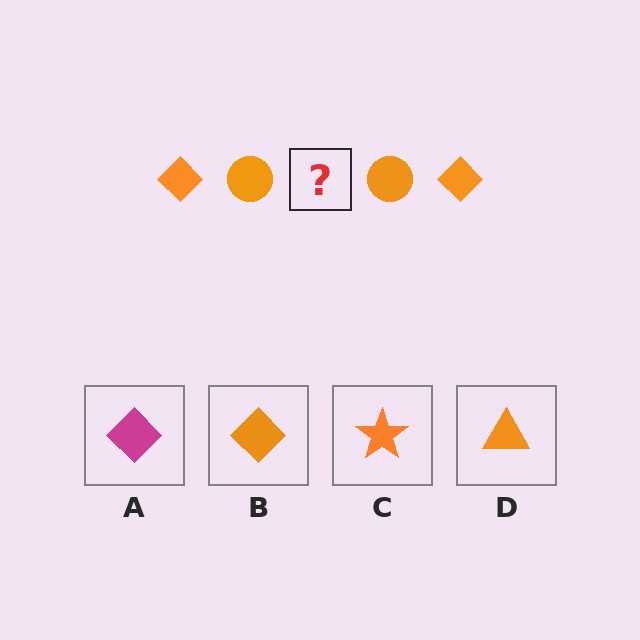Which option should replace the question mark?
Option B.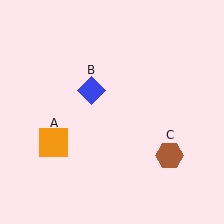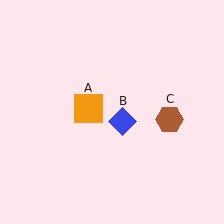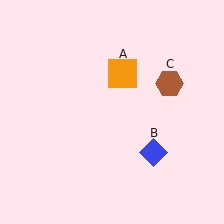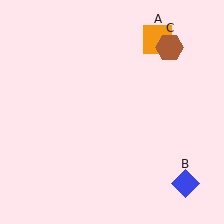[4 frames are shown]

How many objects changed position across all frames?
3 objects changed position: orange square (object A), blue diamond (object B), brown hexagon (object C).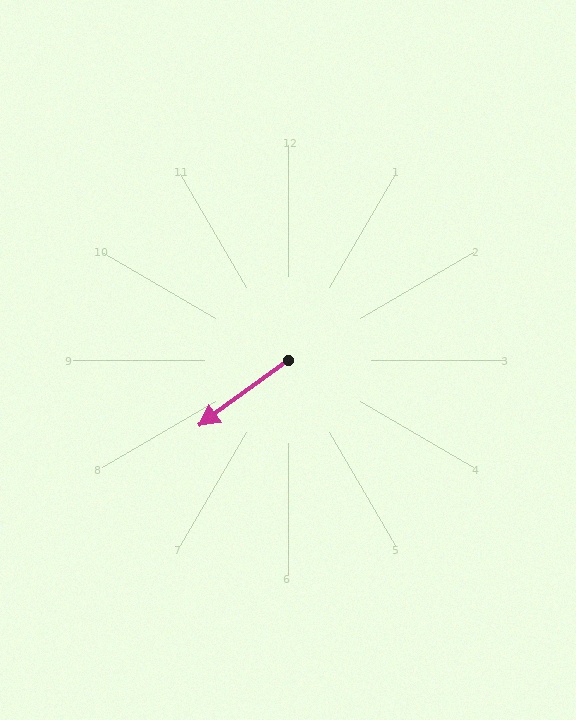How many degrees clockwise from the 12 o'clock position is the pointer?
Approximately 234 degrees.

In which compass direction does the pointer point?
Southwest.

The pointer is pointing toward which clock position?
Roughly 8 o'clock.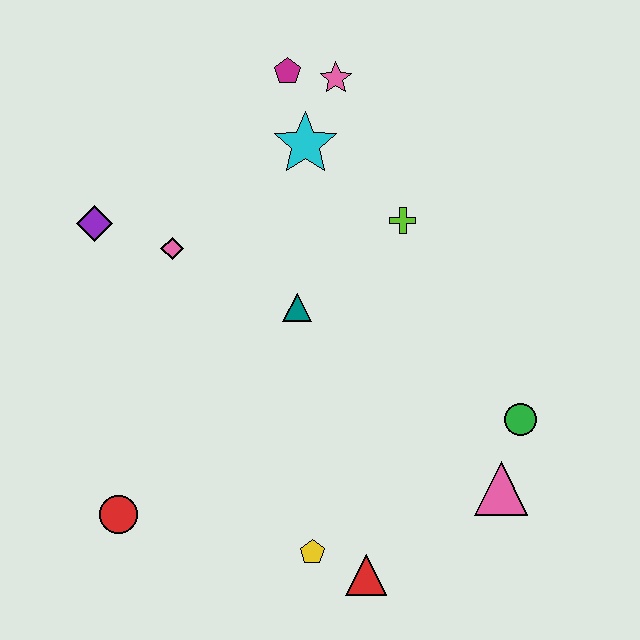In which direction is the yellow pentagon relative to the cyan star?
The yellow pentagon is below the cyan star.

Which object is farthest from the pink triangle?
The purple diamond is farthest from the pink triangle.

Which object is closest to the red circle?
The yellow pentagon is closest to the red circle.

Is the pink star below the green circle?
No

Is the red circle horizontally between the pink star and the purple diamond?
Yes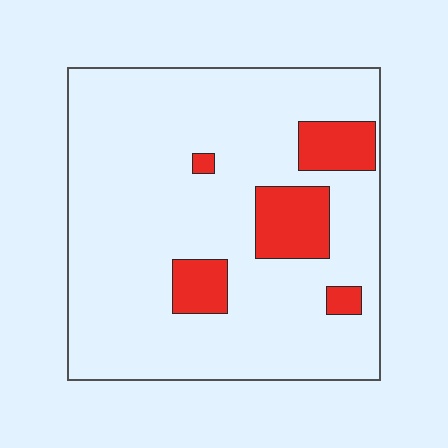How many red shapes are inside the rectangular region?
5.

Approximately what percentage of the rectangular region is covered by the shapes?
Approximately 15%.